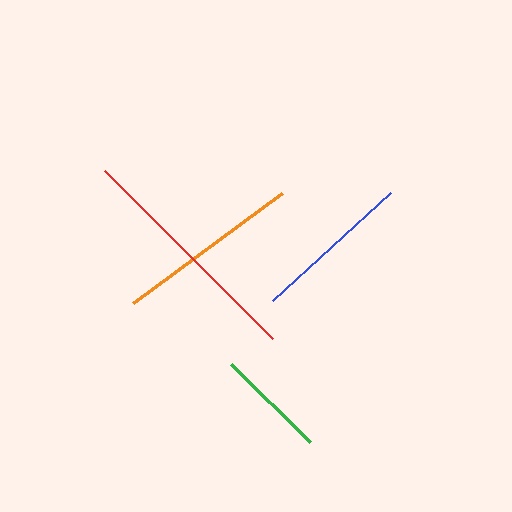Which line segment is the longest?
The red line is the longest at approximately 238 pixels.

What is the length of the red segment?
The red segment is approximately 238 pixels long.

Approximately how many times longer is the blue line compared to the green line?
The blue line is approximately 1.4 times the length of the green line.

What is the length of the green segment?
The green segment is approximately 111 pixels long.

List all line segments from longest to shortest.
From longest to shortest: red, orange, blue, green.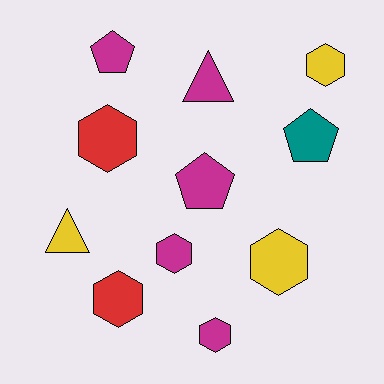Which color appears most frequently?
Magenta, with 5 objects.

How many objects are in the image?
There are 11 objects.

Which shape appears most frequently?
Hexagon, with 6 objects.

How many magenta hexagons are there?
There are 2 magenta hexagons.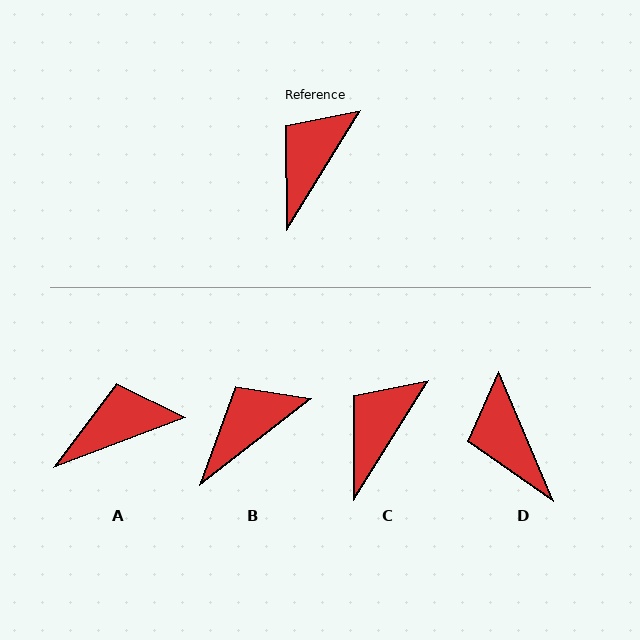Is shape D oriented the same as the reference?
No, it is off by about 55 degrees.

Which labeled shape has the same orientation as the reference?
C.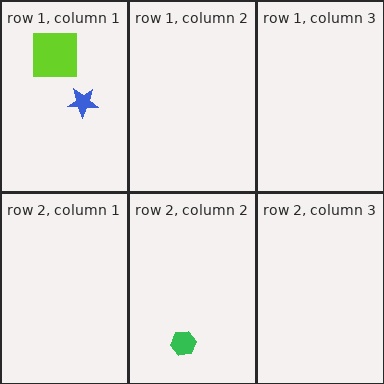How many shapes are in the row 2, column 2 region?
1.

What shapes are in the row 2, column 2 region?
The green hexagon.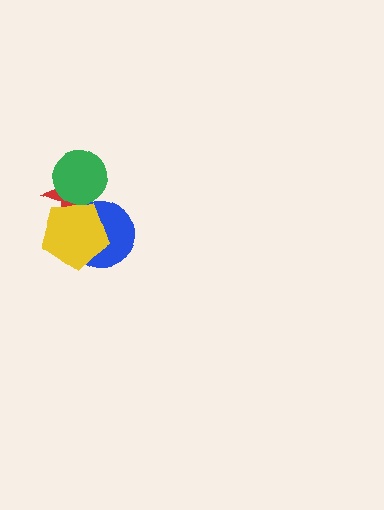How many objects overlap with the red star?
3 objects overlap with the red star.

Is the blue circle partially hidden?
Yes, it is partially covered by another shape.